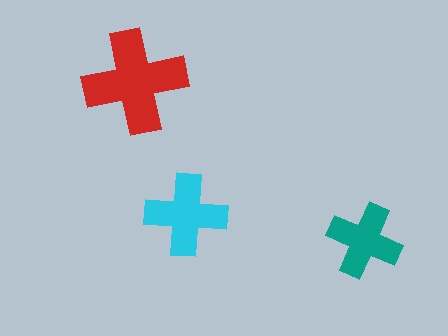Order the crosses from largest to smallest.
the red one, the cyan one, the teal one.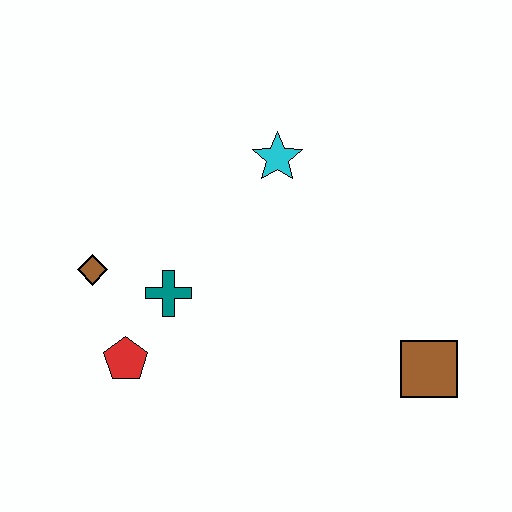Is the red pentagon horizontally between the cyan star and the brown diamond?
Yes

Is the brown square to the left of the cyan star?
No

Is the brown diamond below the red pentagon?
No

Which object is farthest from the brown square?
The brown diamond is farthest from the brown square.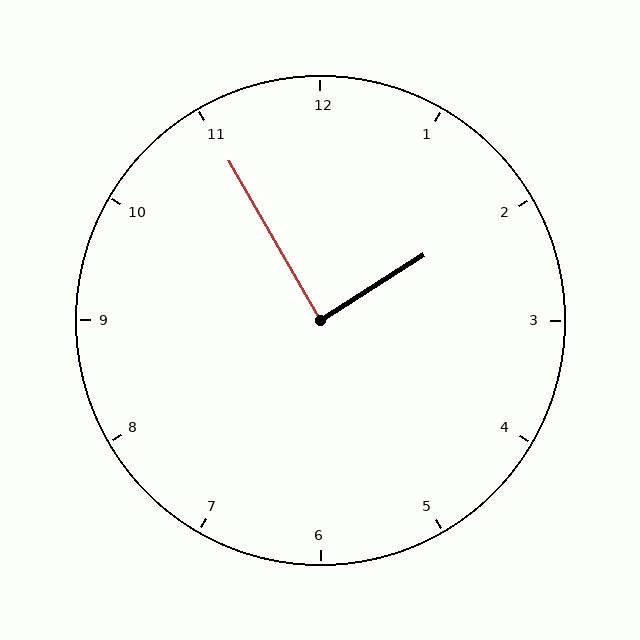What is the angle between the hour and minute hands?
Approximately 88 degrees.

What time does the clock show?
1:55.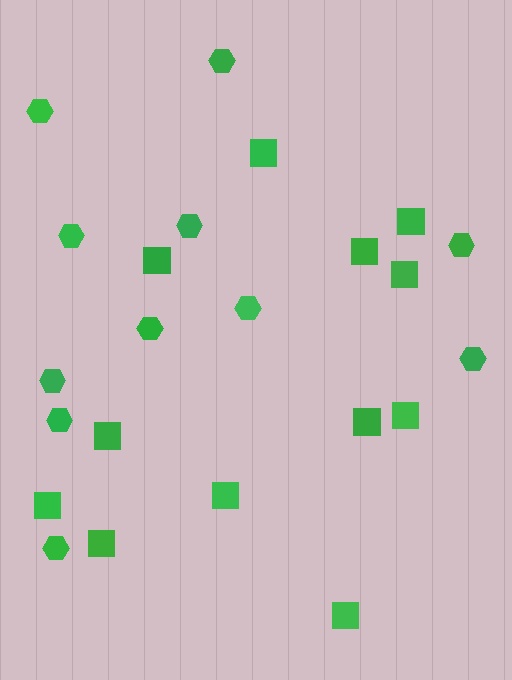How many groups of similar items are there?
There are 2 groups: one group of hexagons (11) and one group of squares (12).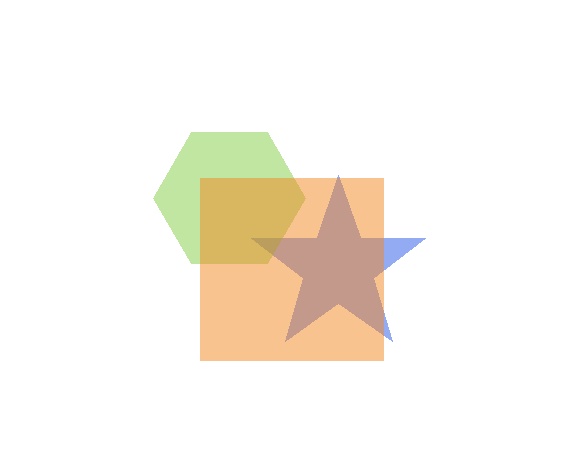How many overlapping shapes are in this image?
There are 3 overlapping shapes in the image.